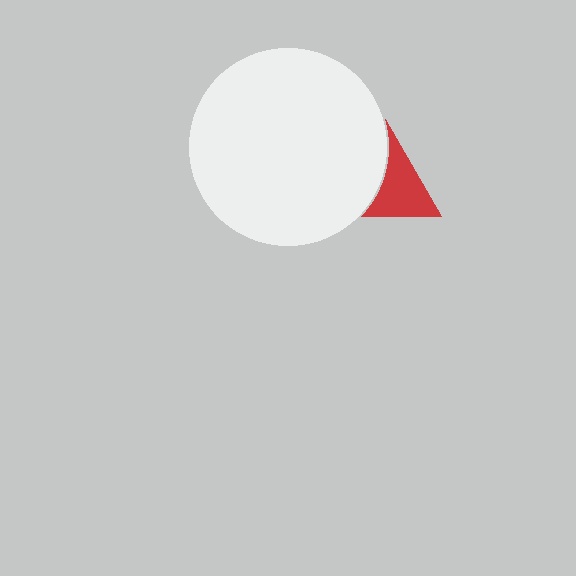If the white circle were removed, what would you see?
You would see the complete red triangle.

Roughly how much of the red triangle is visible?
About half of it is visible (roughly 56%).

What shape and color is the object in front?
The object in front is a white circle.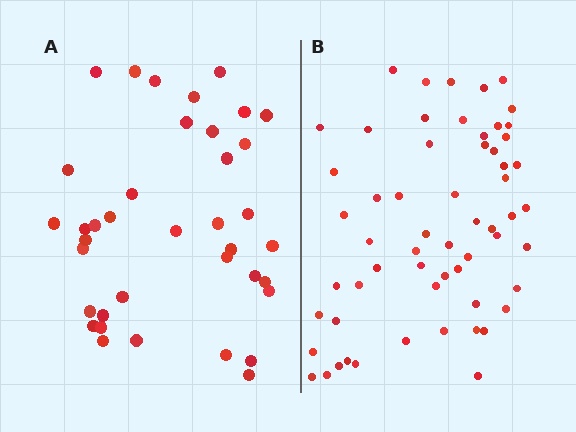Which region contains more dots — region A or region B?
Region B (the right region) has more dots.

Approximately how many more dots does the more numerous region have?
Region B has approximately 20 more dots than region A.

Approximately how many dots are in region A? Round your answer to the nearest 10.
About 40 dots. (The exact count is 38, which rounds to 40.)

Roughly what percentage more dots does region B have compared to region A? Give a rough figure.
About 55% more.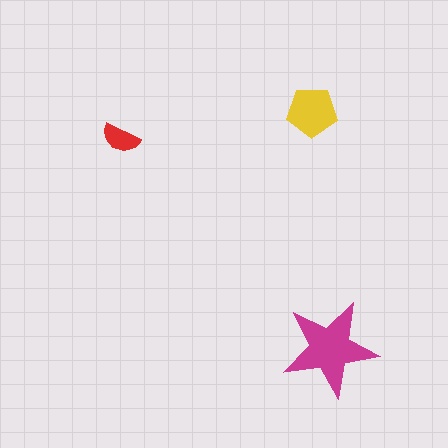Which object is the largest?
The magenta star.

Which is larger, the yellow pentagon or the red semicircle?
The yellow pentagon.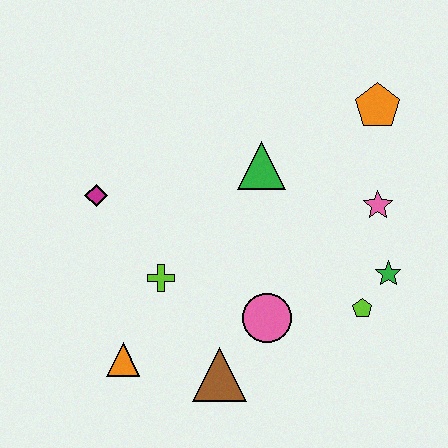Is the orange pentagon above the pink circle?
Yes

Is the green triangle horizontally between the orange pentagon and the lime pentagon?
No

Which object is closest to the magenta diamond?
The lime cross is closest to the magenta diamond.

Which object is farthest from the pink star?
The orange triangle is farthest from the pink star.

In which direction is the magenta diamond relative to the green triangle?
The magenta diamond is to the left of the green triangle.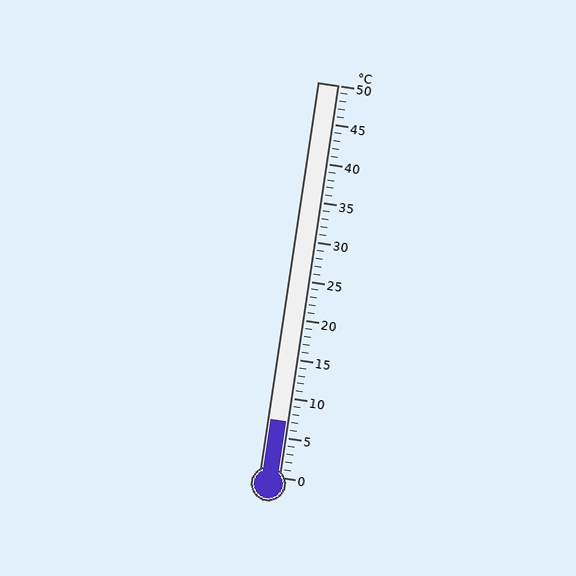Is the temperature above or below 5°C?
The temperature is above 5°C.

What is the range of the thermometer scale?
The thermometer scale ranges from 0°C to 50°C.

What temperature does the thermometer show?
The thermometer shows approximately 7°C.